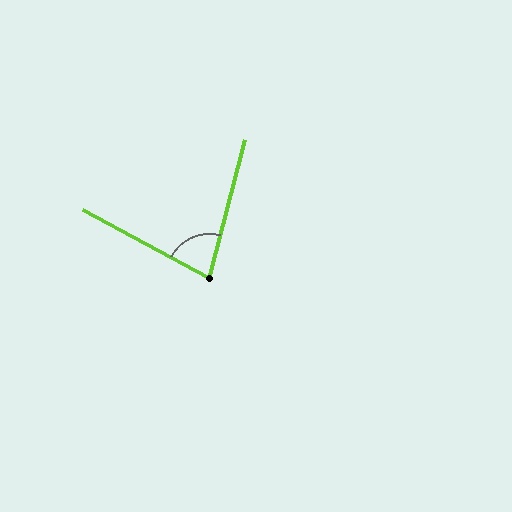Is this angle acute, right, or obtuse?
It is acute.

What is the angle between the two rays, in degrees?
Approximately 76 degrees.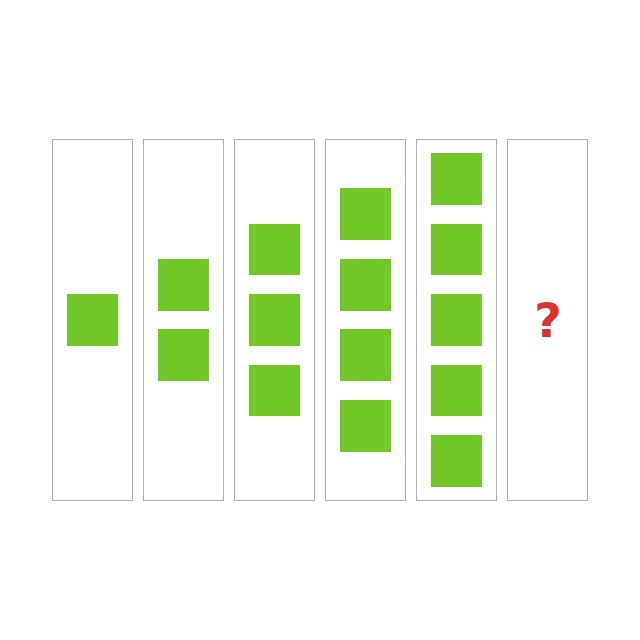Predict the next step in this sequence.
The next step is 6 squares.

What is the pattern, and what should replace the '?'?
The pattern is that each step adds one more square. The '?' should be 6 squares.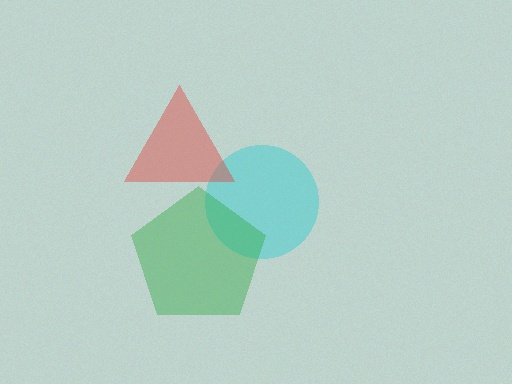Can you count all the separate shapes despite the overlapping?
Yes, there are 3 separate shapes.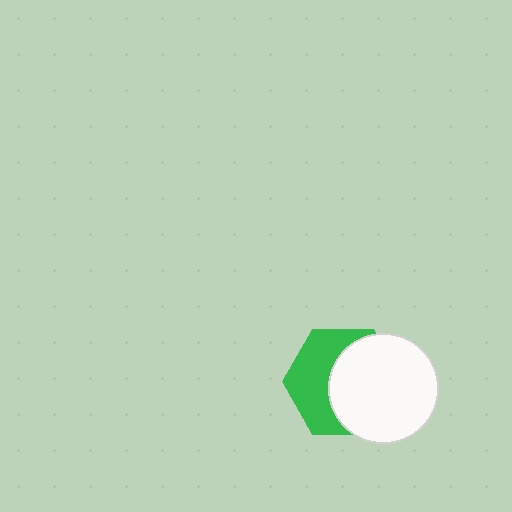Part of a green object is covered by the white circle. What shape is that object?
It is a hexagon.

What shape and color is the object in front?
The object in front is a white circle.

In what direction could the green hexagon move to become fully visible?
The green hexagon could move left. That would shift it out from behind the white circle entirely.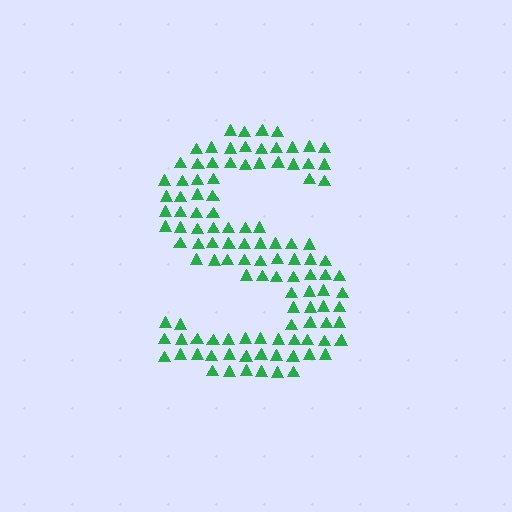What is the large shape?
The large shape is the letter S.